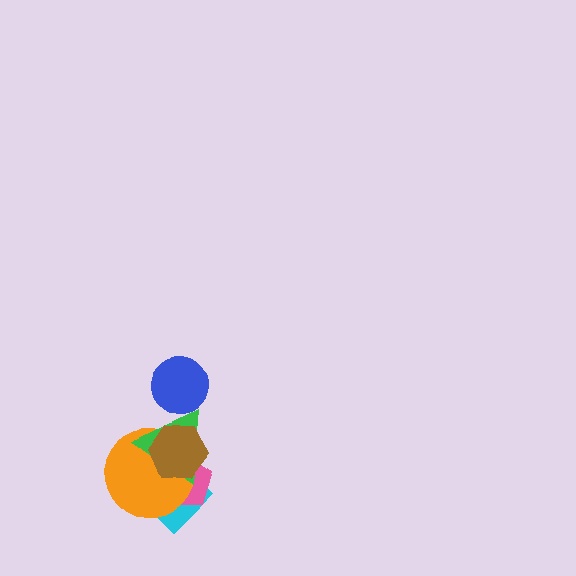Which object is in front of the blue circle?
The green triangle is in front of the blue circle.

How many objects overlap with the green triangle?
5 objects overlap with the green triangle.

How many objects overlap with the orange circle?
4 objects overlap with the orange circle.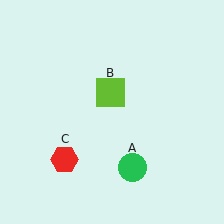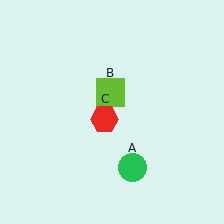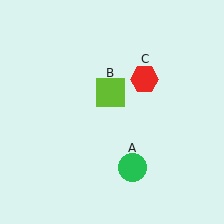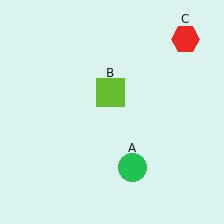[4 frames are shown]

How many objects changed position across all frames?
1 object changed position: red hexagon (object C).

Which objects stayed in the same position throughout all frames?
Green circle (object A) and lime square (object B) remained stationary.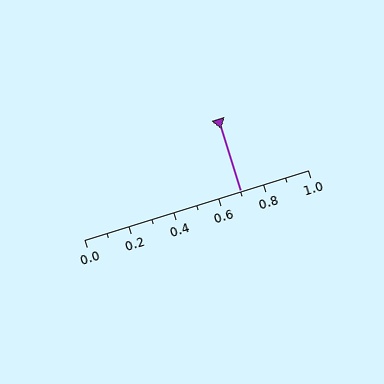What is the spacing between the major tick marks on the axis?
The major ticks are spaced 0.2 apart.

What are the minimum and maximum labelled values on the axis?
The axis runs from 0.0 to 1.0.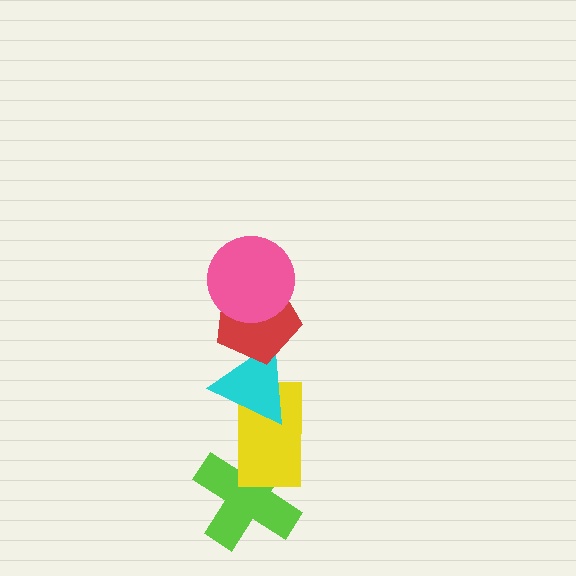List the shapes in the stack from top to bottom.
From top to bottom: the pink circle, the red pentagon, the cyan triangle, the yellow rectangle, the lime cross.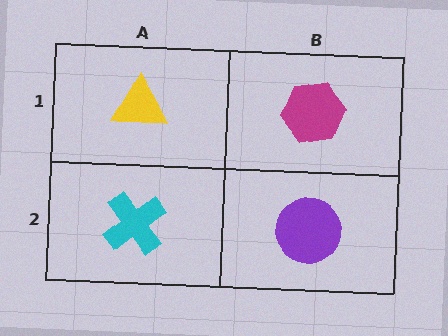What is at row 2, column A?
A cyan cross.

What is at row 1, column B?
A magenta hexagon.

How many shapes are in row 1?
2 shapes.